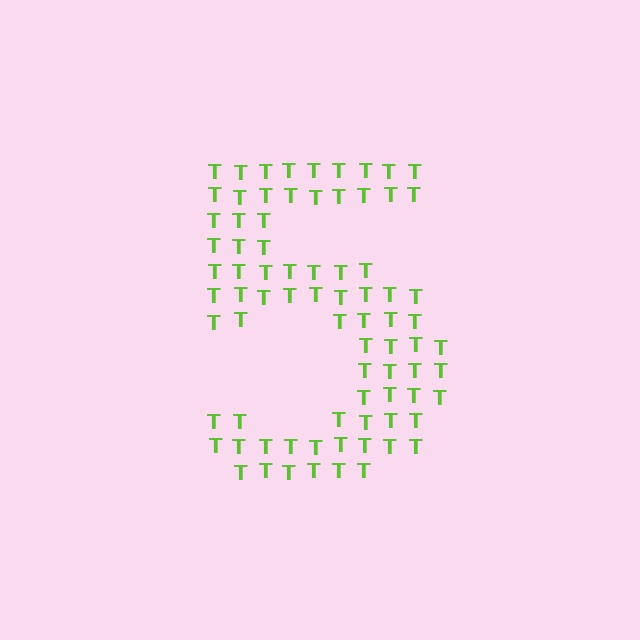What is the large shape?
The large shape is the digit 5.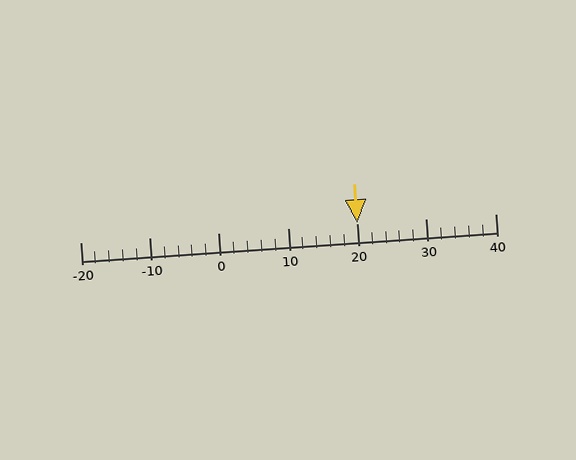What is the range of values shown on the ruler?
The ruler shows values from -20 to 40.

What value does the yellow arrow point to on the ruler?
The yellow arrow points to approximately 20.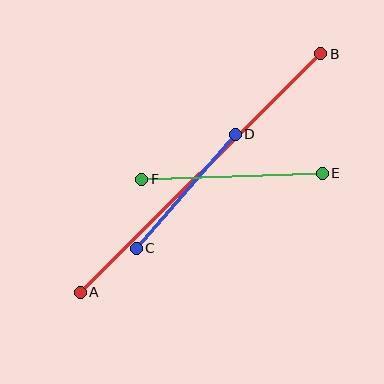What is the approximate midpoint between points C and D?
The midpoint is at approximately (186, 191) pixels.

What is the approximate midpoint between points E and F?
The midpoint is at approximately (232, 176) pixels.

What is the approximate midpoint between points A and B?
The midpoint is at approximately (200, 173) pixels.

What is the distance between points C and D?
The distance is approximately 151 pixels.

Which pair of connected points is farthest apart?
Points A and B are farthest apart.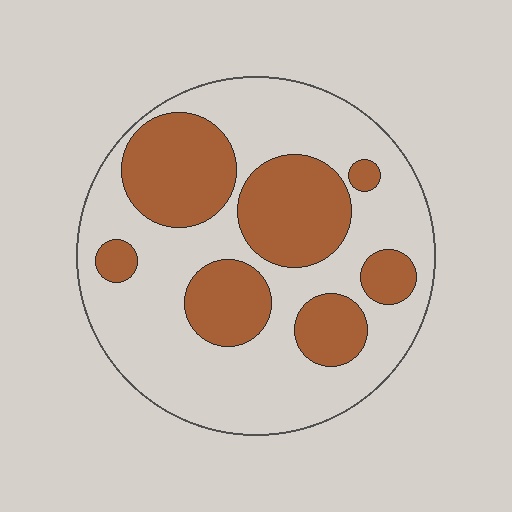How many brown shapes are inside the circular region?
7.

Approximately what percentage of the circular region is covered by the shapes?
Approximately 35%.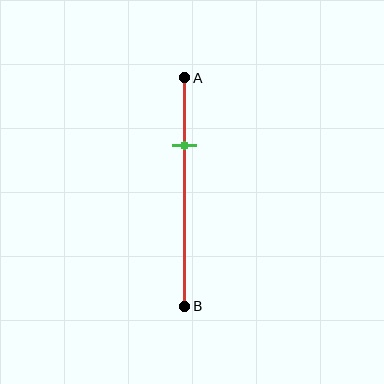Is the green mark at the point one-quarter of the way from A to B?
No, the mark is at about 30% from A, not at the 25% one-quarter point.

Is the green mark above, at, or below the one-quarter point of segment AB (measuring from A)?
The green mark is below the one-quarter point of segment AB.